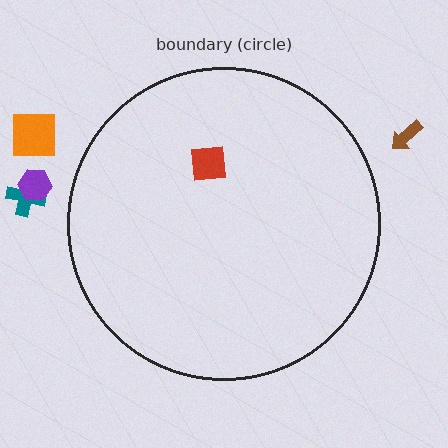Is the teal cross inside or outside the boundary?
Outside.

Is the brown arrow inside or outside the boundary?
Outside.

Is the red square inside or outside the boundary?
Inside.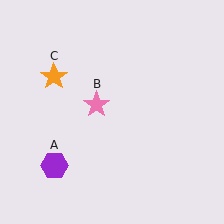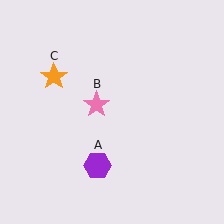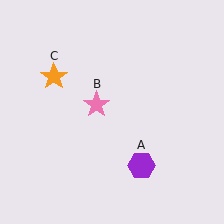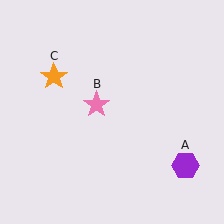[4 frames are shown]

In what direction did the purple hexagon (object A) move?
The purple hexagon (object A) moved right.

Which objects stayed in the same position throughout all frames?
Pink star (object B) and orange star (object C) remained stationary.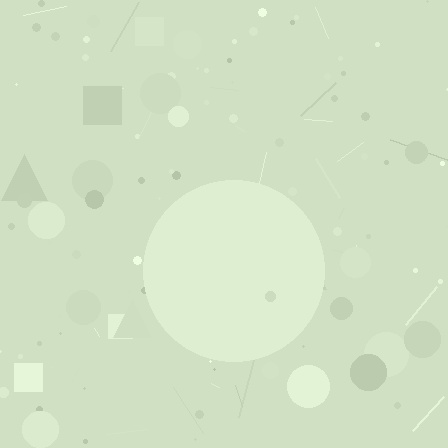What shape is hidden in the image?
A circle is hidden in the image.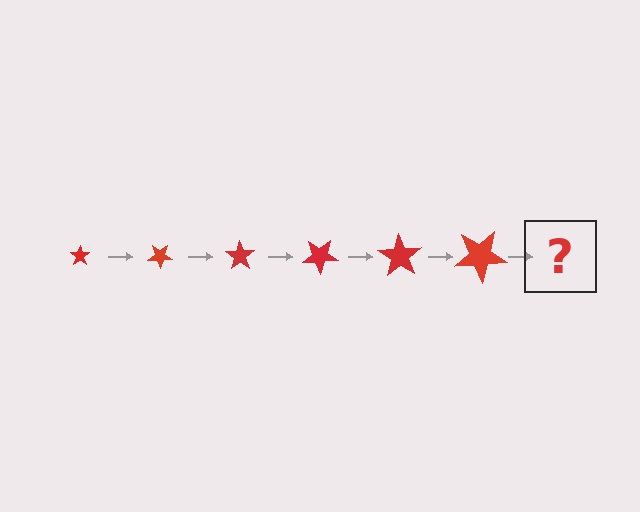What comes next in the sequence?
The next element should be a star, larger than the previous one and rotated 210 degrees from the start.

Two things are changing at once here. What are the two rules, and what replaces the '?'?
The two rules are that the star grows larger each step and it rotates 35 degrees each step. The '?' should be a star, larger than the previous one and rotated 210 degrees from the start.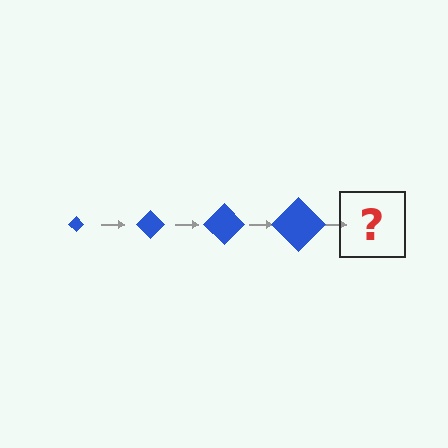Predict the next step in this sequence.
The next step is a blue diamond, larger than the previous one.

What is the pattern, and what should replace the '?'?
The pattern is that the diamond gets progressively larger each step. The '?' should be a blue diamond, larger than the previous one.